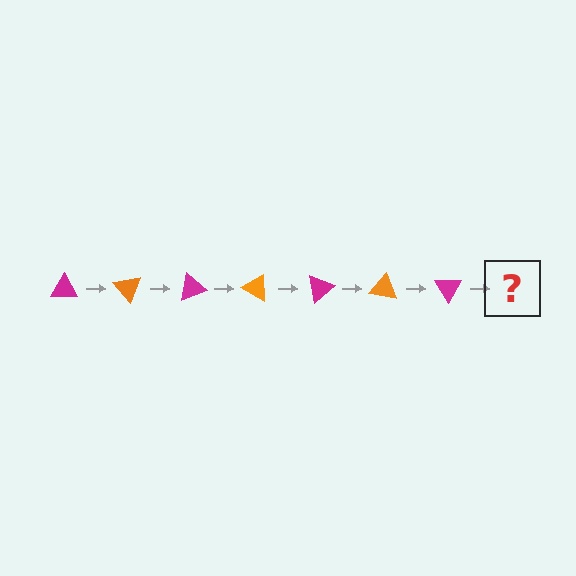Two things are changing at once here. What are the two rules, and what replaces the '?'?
The two rules are that it rotates 50 degrees each step and the color cycles through magenta and orange. The '?' should be an orange triangle, rotated 350 degrees from the start.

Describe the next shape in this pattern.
It should be an orange triangle, rotated 350 degrees from the start.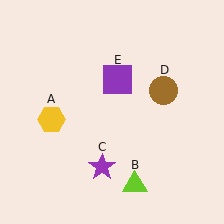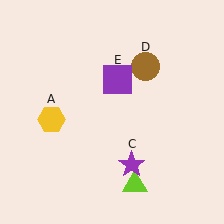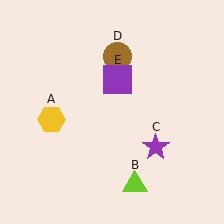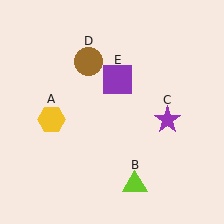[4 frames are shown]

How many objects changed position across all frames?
2 objects changed position: purple star (object C), brown circle (object D).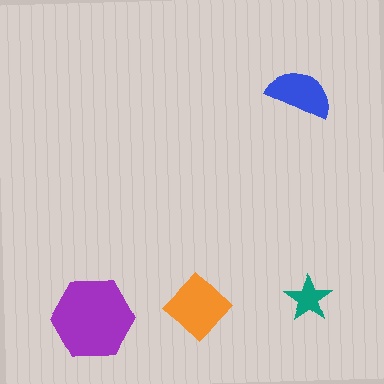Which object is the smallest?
The teal star.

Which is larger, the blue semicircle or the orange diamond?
The orange diamond.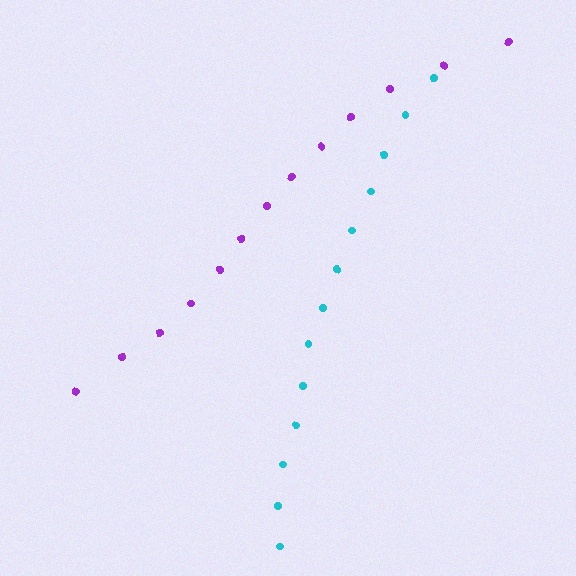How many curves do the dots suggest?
There are 2 distinct paths.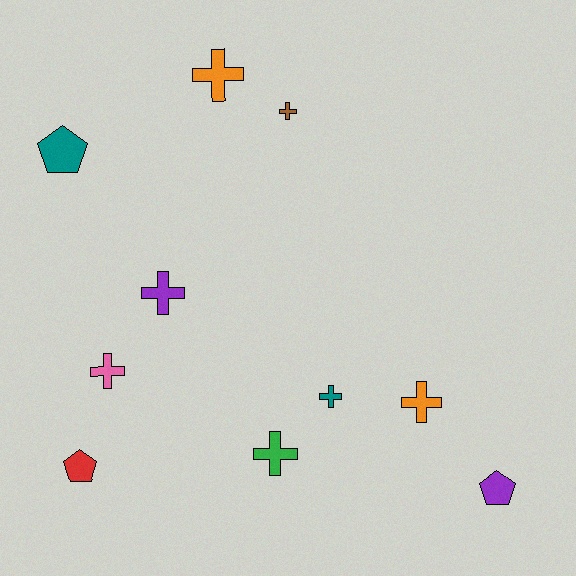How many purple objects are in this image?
There are 2 purple objects.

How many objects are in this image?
There are 10 objects.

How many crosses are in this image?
There are 7 crosses.